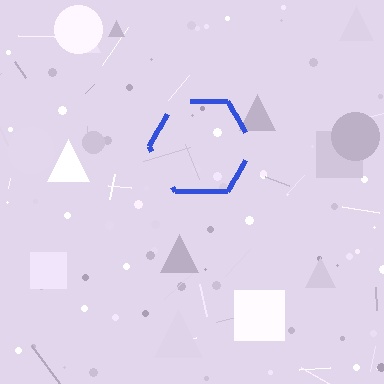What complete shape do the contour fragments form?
The contour fragments form a hexagon.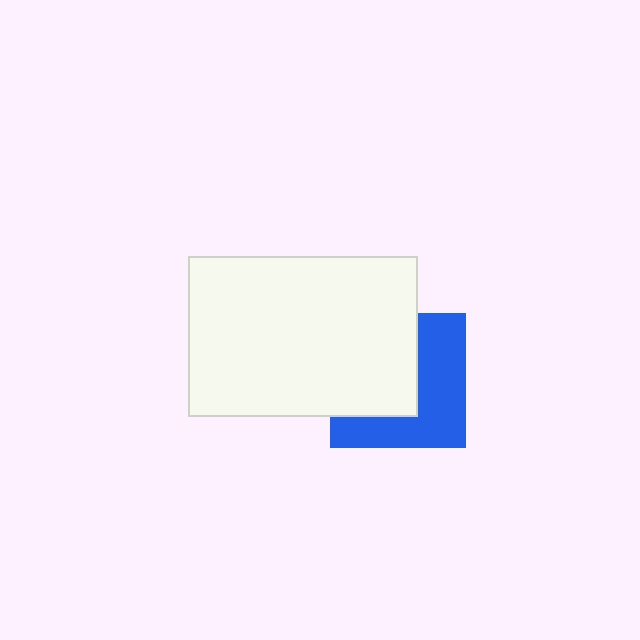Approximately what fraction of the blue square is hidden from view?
Roughly 50% of the blue square is hidden behind the white rectangle.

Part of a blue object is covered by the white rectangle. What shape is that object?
It is a square.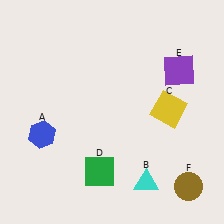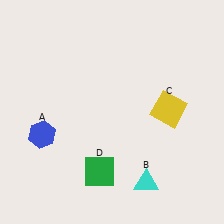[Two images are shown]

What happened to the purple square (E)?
The purple square (E) was removed in Image 2. It was in the top-right area of Image 1.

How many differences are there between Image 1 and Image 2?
There are 2 differences between the two images.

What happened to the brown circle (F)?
The brown circle (F) was removed in Image 2. It was in the bottom-right area of Image 1.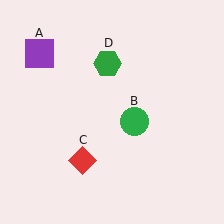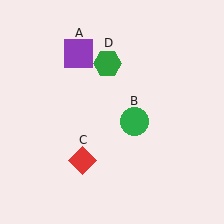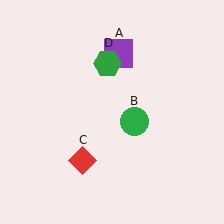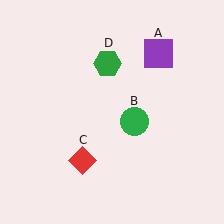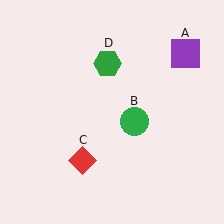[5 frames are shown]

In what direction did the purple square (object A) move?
The purple square (object A) moved right.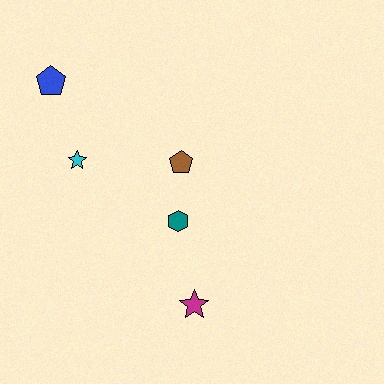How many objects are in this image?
There are 5 objects.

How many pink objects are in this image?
There are no pink objects.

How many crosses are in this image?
There are no crosses.